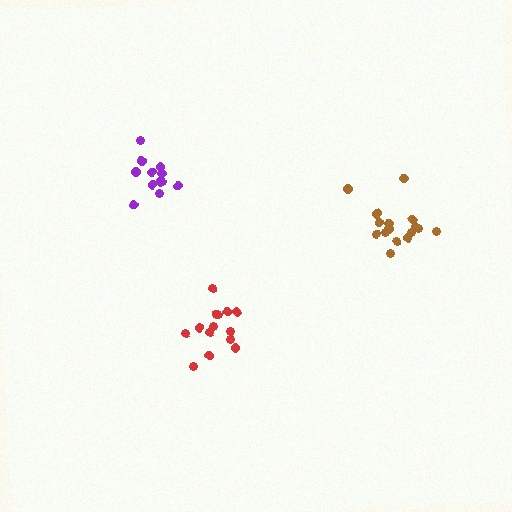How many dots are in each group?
Group 1: 16 dots, Group 2: 14 dots, Group 3: 12 dots (42 total).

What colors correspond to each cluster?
The clusters are colored: brown, red, purple.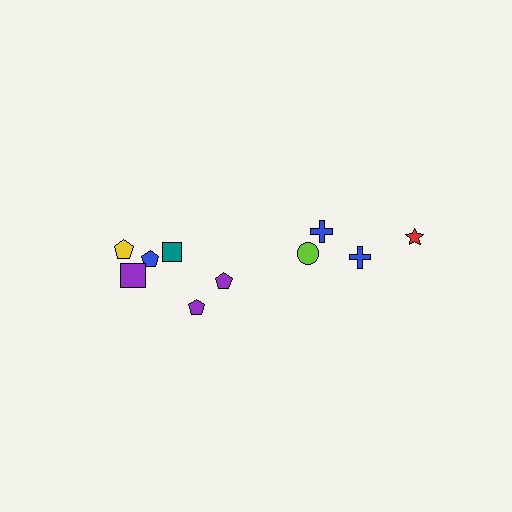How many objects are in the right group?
There are 4 objects.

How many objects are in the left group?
There are 6 objects.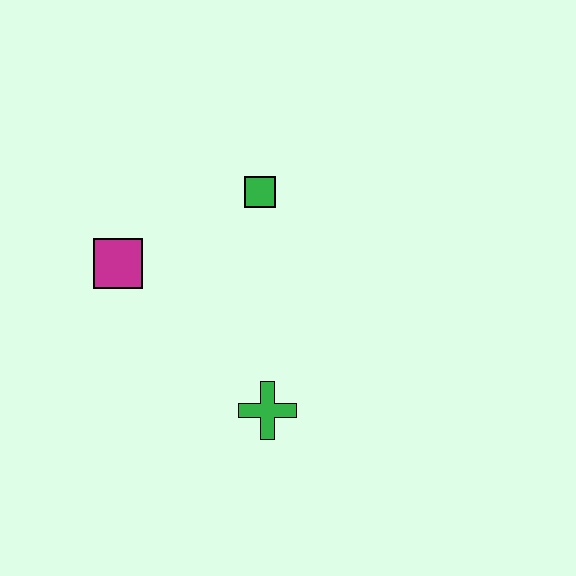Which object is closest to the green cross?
The magenta square is closest to the green cross.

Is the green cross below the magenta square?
Yes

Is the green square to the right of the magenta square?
Yes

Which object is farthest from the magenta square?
The green cross is farthest from the magenta square.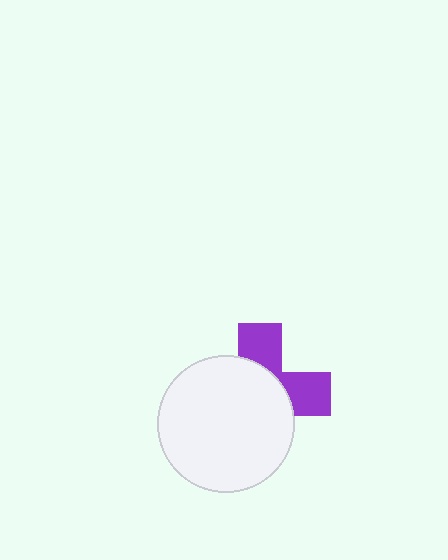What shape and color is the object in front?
The object in front is a white circle.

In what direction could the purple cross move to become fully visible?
The purple cross could move toward the upper-right. That would shift it out from behind the white circle entirely.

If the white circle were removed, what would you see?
You would see the complete purple cross.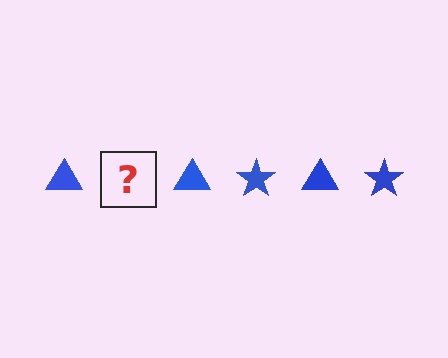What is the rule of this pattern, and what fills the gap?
The rule is that the pattern cycles through triangle, star shapes in blue. The gap should be filled with a blue star.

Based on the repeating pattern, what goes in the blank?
The blank should be a blue star.